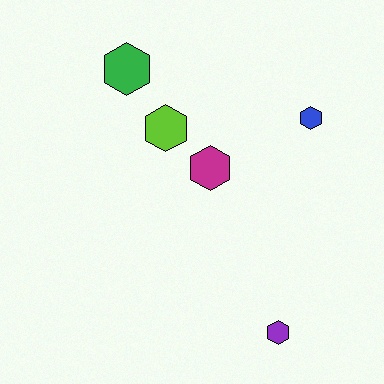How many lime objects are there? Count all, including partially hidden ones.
There is 1 lime object.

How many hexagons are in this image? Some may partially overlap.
There are 5 hexagons.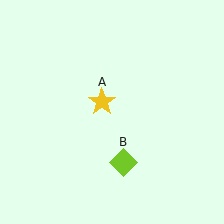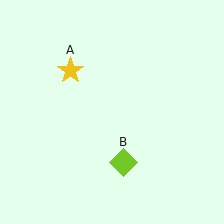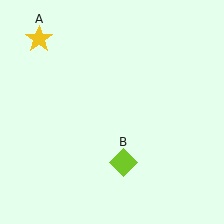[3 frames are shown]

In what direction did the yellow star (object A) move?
The yellow star (object A) moved up and to the left.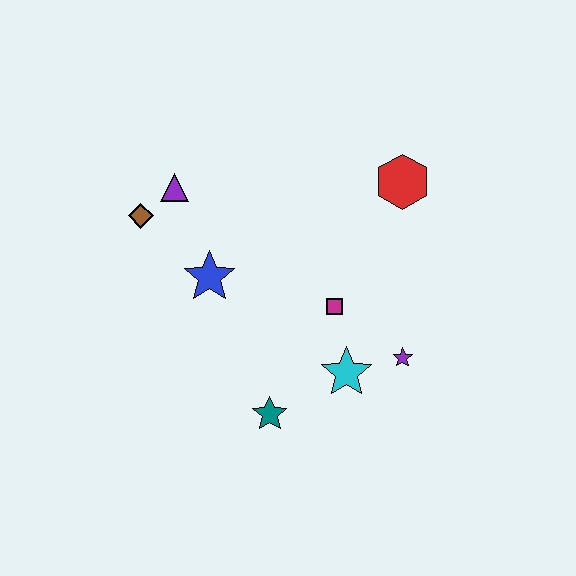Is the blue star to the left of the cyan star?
Yes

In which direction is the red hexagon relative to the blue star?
The red hexagon is to the right of the blue star.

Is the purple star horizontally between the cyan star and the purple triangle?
No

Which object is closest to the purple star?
The cyan star is closest to the purple star.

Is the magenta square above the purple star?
Yes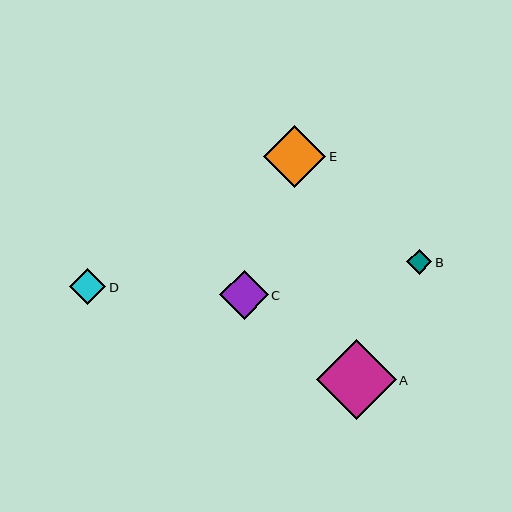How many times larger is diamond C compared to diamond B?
Diamond C is approximately 1.9 times the size of diamond B.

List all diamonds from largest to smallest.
From largest to smallest: A, E, C, D, B.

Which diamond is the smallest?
Diamond B is the smallest with a size of approximately 25 pixels.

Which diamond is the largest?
Diamond A is the largest with a size of approximately 80 pixels.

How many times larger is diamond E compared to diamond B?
Diamond E is approximately 2.5 times the size of diamond B.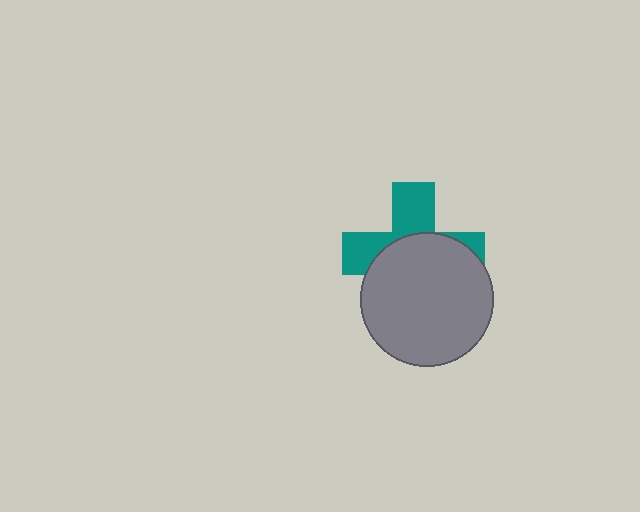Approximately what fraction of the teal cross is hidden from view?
Roughly 57% of the teal cross is hidden behind the gray circle.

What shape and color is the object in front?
The object in front is a gray circle.